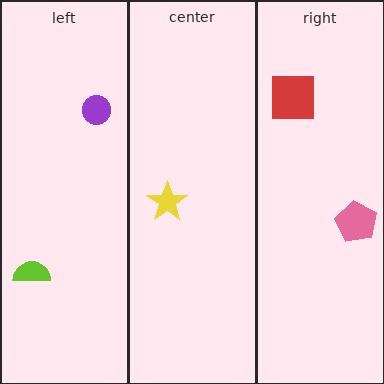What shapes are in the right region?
The pink pentagon, the red square.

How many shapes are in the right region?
2.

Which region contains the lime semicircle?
The left region.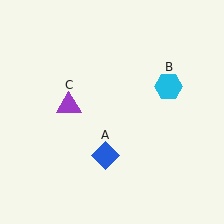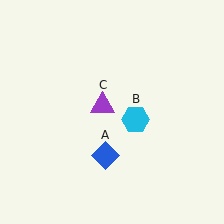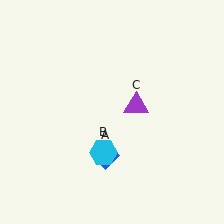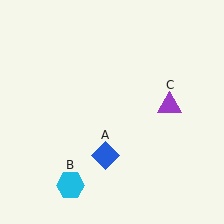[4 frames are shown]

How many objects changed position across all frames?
2 objects changed position: cyan hexagon (object B), purple triangle (object C).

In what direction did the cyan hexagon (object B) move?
The cyan hexagon (object B) moved down and to the left.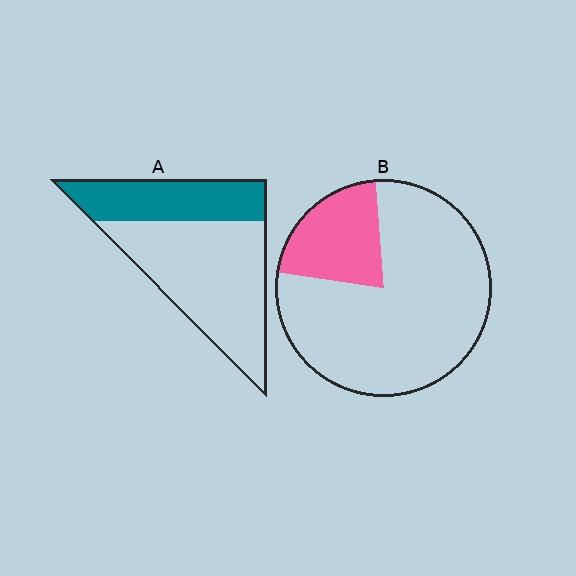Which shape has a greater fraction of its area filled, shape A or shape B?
Shape A.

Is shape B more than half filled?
No.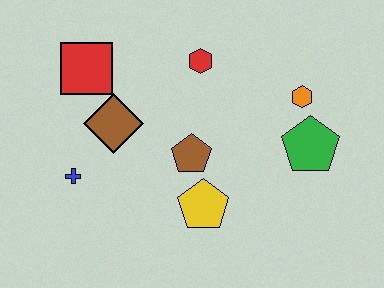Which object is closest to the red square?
The brown diamond is closest to the red square.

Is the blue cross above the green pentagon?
No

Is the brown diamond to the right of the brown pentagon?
No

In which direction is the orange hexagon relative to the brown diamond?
The orange hexagon is to the right of the brown diamond.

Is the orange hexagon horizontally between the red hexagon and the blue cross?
No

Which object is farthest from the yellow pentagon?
The red square is farthest from the yellow pentagon.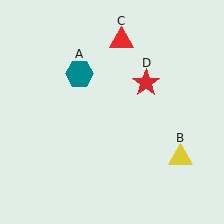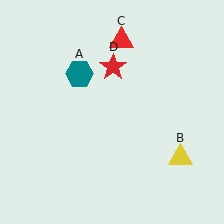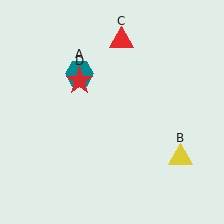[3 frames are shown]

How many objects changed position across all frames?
1 object changed position: red star (object D).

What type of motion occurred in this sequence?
The red star (object D) rotated counterclockwise around the center of the scene.